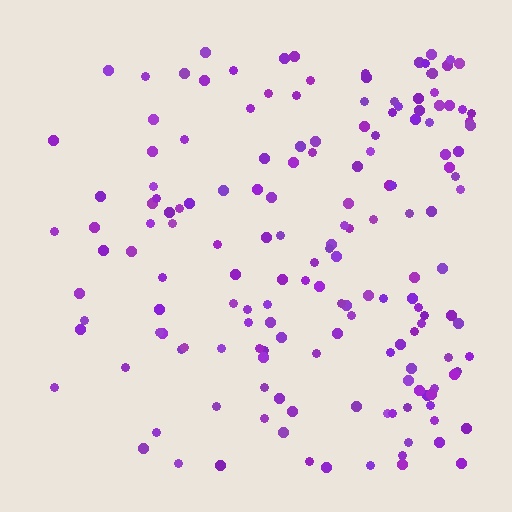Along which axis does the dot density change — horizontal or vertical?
Horizontal.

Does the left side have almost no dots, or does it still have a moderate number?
Still a moderate number, just noticeably fewer than the right.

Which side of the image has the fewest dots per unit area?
The left.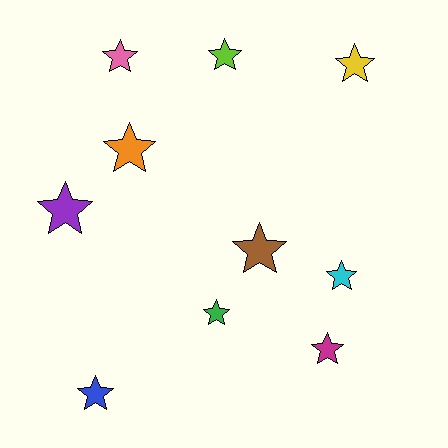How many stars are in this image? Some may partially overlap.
There are 10 stars.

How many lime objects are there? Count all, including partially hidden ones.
There is 1 lime object.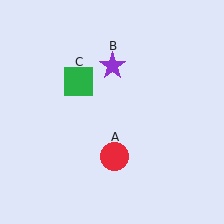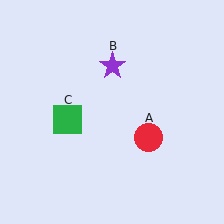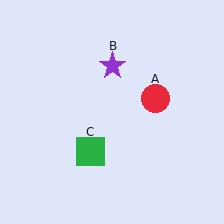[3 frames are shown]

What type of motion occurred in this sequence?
The red circle (object A), green square (object C) rotated counterclockwise around the center of the scene.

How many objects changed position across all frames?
2 objects changed position: red circle (object A), green square (object C).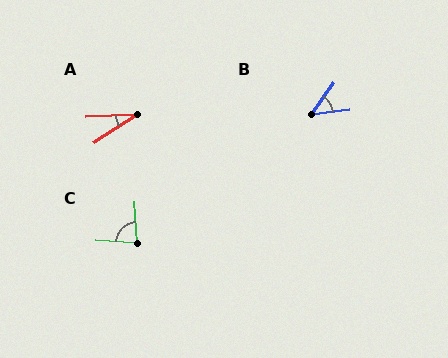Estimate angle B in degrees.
Approximately 47 degrees.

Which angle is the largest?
C, at approximately 82 degrees.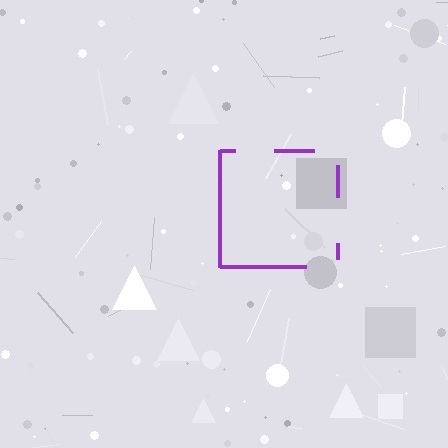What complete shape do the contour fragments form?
The contour fragments form a square.